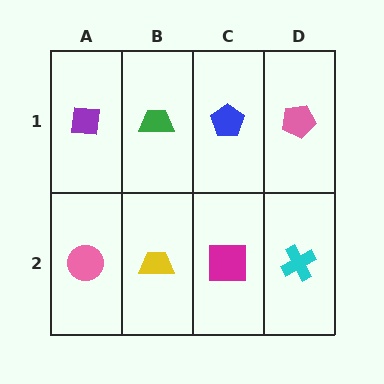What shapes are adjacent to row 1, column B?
A yellow trapezoid (row 2, column B), a purple square (row 1, column A), a blue pentagon (row 1, column C).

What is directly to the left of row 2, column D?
A magenta square.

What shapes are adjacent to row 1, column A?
A pink circle (row 2, column A), a green trapezoid (row 1, column B).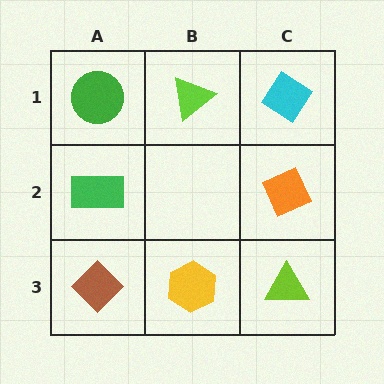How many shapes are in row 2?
2 shapes.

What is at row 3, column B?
A yellow hexagon.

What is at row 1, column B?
A lime triangle.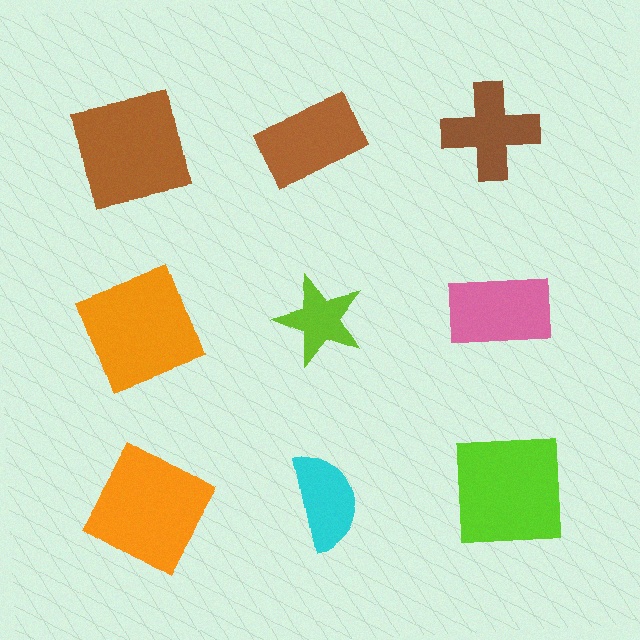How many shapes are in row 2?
3 shapes.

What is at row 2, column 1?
An orange square.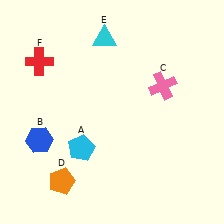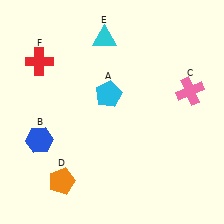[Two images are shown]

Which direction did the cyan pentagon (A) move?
The cyan pentagon (A) moved up.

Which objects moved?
The objects that moved are: the cyan pentagon (A), the pink cross (C).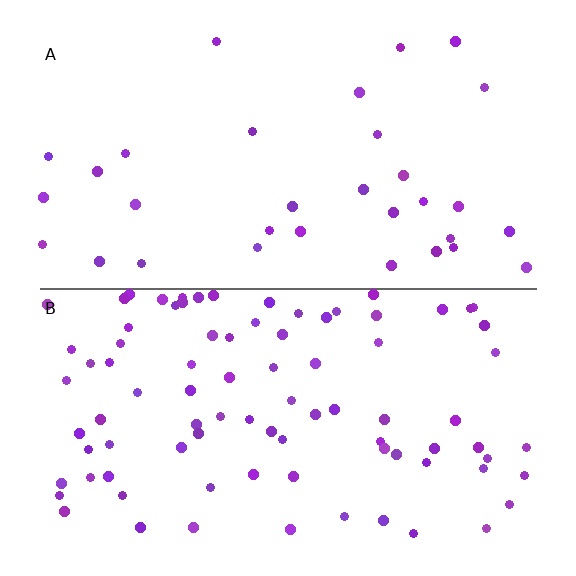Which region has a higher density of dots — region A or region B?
B (the bottom).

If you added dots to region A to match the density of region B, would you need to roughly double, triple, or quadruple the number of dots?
Approximately triple.